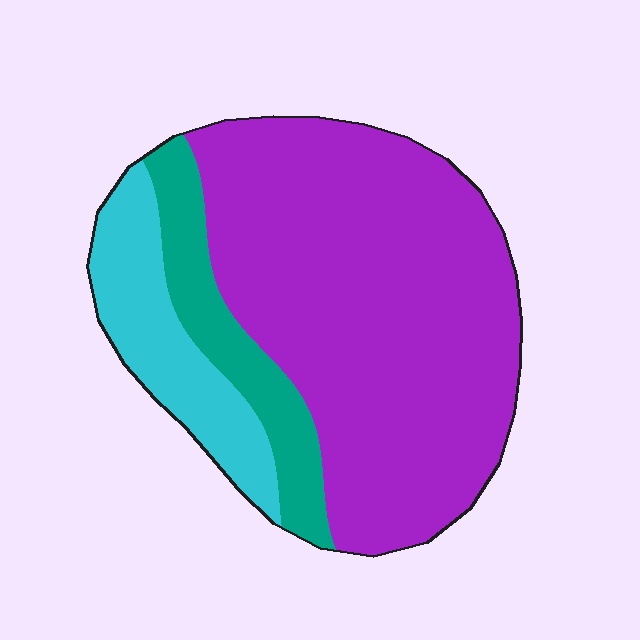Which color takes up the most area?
Purple, at roughly 70%.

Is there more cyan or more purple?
Purple.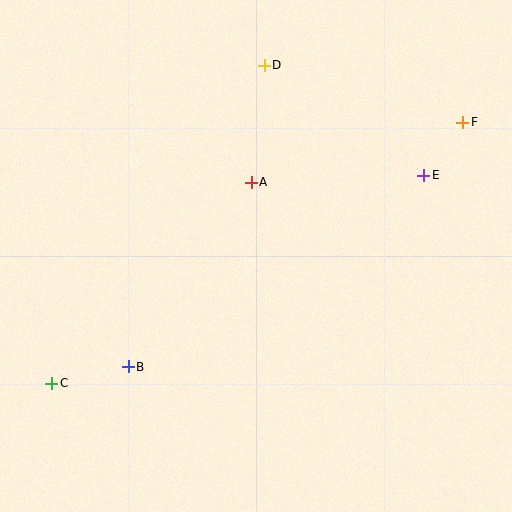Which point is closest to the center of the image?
Point A at (251, 182) is closest to the center.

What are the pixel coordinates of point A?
Point A is at (251, 182).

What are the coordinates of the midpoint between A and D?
The midpoint between A and D is at (258, 124).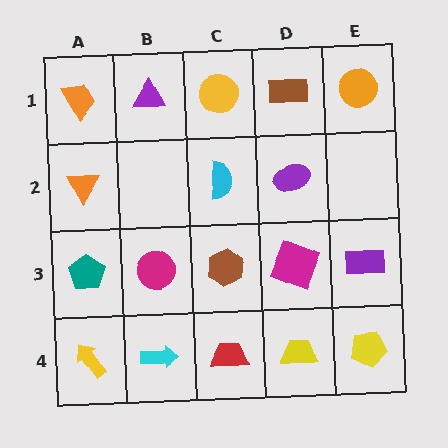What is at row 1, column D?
A brown rectangle.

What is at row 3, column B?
A magenta circle.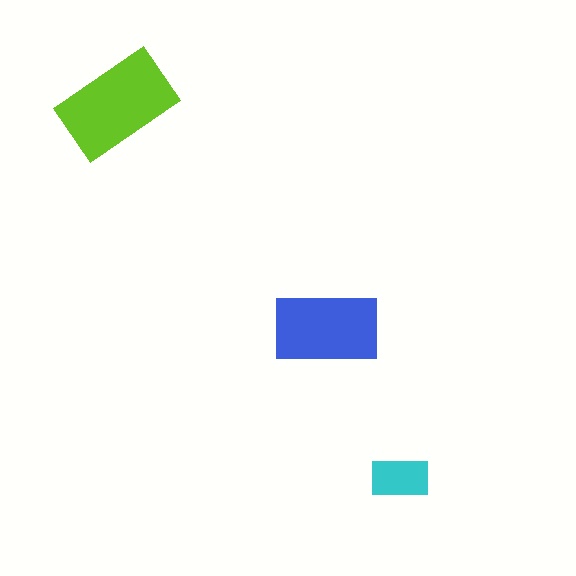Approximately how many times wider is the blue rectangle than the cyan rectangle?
About 2 times wider.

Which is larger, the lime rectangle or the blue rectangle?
The lime one.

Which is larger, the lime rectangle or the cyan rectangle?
The lime one.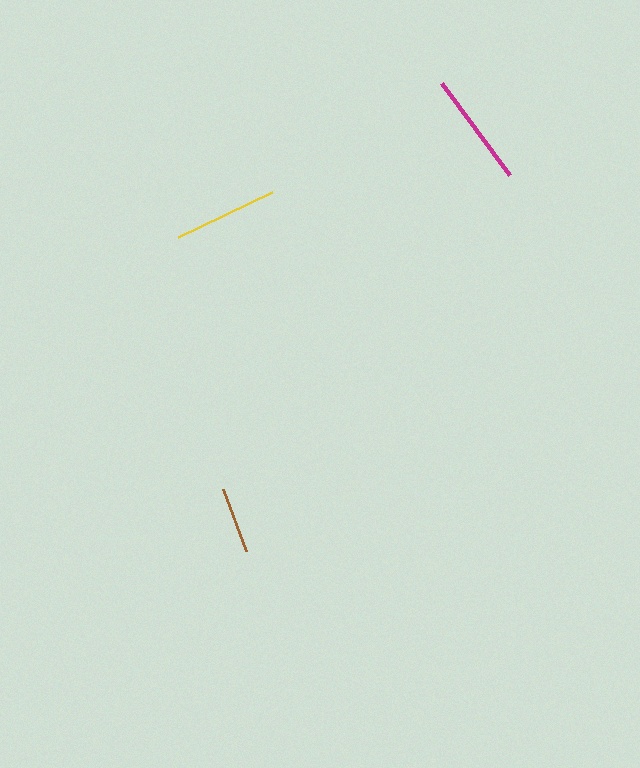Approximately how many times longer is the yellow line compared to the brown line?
The yellow line is approximately 1.6 times the length of the brown line.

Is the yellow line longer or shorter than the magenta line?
The magenta line is longer than the yellow line.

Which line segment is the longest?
The magenta line is the longest at approximately 115 pixels.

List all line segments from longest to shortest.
From longest to shortest: magenta, yellow, brown.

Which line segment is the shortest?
The brown line is the shortest at approximately 66 pixels.